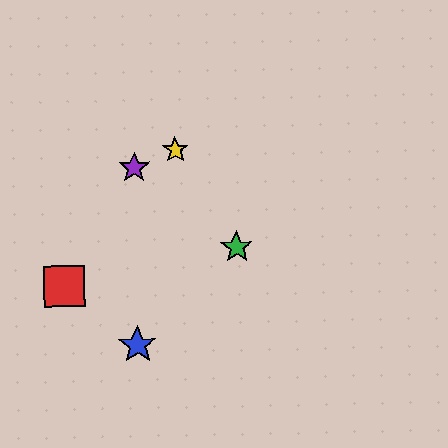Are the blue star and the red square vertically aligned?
No, the blue star is at x≈138 and the red square is at x≈64.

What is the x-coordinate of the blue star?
The blue star is at x≈138.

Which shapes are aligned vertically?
The blue star, the purple star are aligned vertically.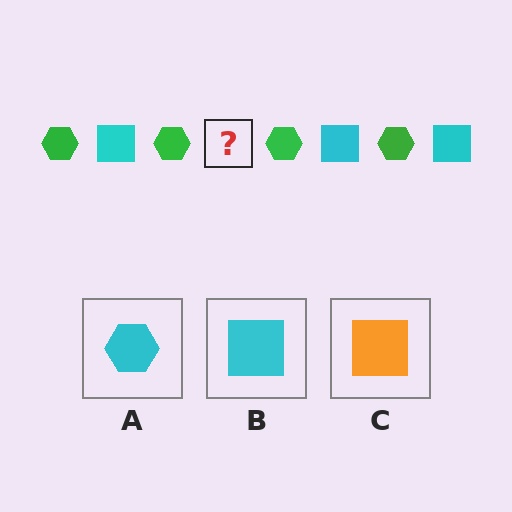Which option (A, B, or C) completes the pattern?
B.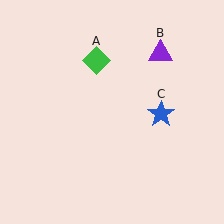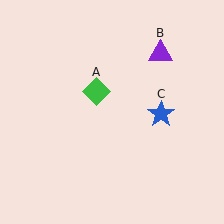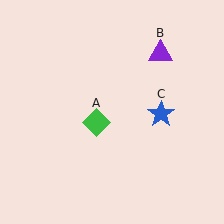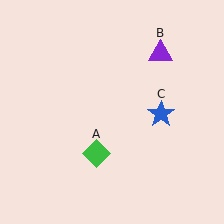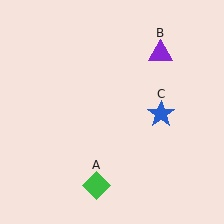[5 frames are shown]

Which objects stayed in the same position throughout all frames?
Purple triangle (object B) and blue star (object C) remained stationary.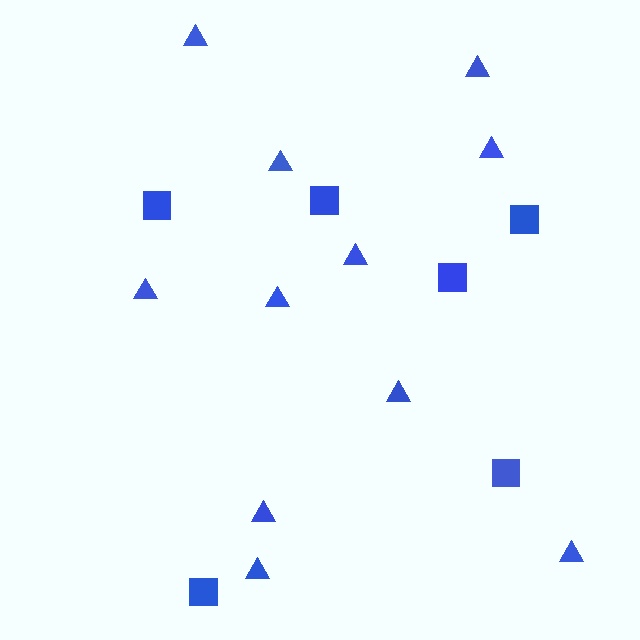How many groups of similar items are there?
There are 2 groups: one group of squares (6) and one group of triangles (11).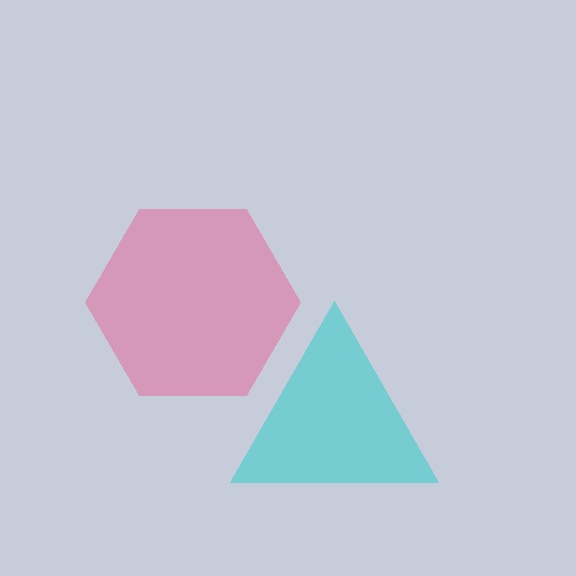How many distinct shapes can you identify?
There are 2 distinct shapes: a pink hexagon, a cyan triangle.